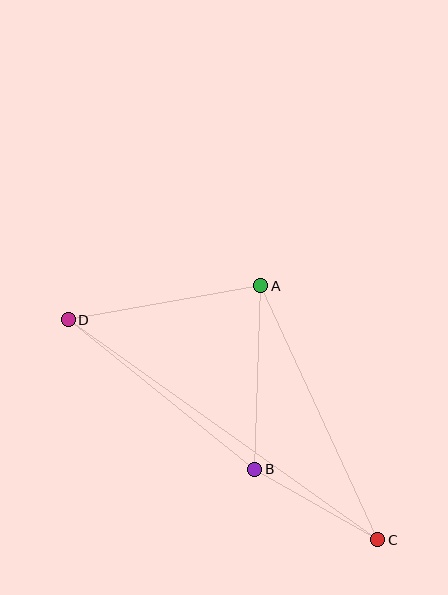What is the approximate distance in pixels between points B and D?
The distance between B and D is approximately 239 pixels.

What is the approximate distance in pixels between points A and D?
The distance between A and D is approximately 196 pixels.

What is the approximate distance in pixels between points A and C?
The distance between A and C is approximately 280 pixels.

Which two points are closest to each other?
Points B and C are closest to each other.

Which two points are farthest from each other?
Points C and D are farthest from each other.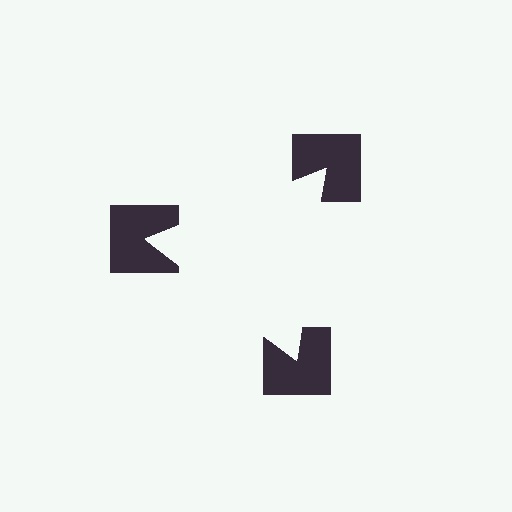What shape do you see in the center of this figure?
An illusory triangle — its edges are inferred from the aligned wedge cuts in the notched squares, not physically drawn.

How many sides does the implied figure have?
3 sides.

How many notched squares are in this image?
There are 3 — one at each vertex of the illusory triangle.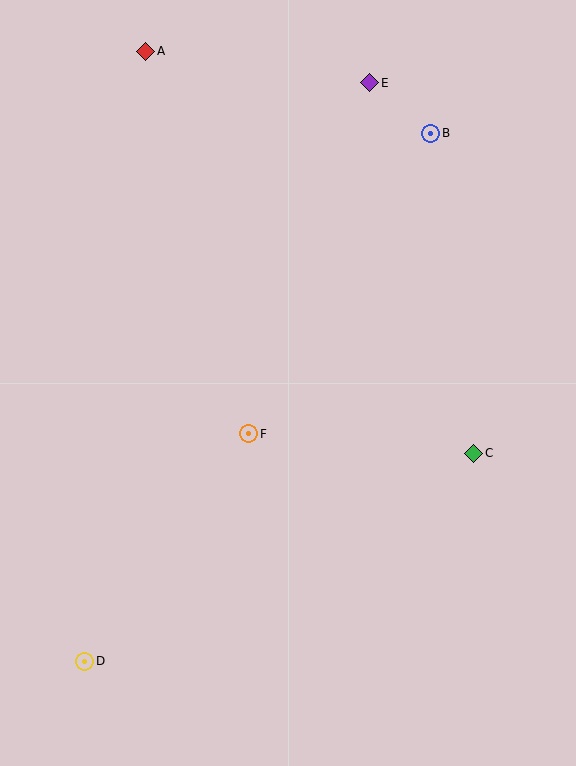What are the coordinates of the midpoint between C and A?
The midpoint between C and A is at (310, 252).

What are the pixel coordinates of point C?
Point C is at (474, 453).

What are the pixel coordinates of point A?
Point A is at (146, 51).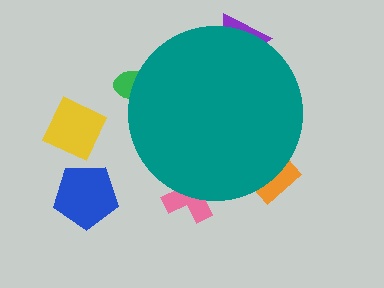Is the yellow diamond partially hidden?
No, the yellow diamond is fully visible.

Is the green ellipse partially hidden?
Yes, the green ellipse is partially hidden behind the teal circle.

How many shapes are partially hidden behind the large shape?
4 shapes are partially hidden.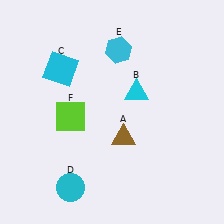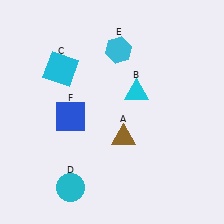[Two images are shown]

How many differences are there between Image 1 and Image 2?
There is 1 difference between the two images.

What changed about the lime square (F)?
In Image 1, F is lime. In Image 2, it changed to blue.